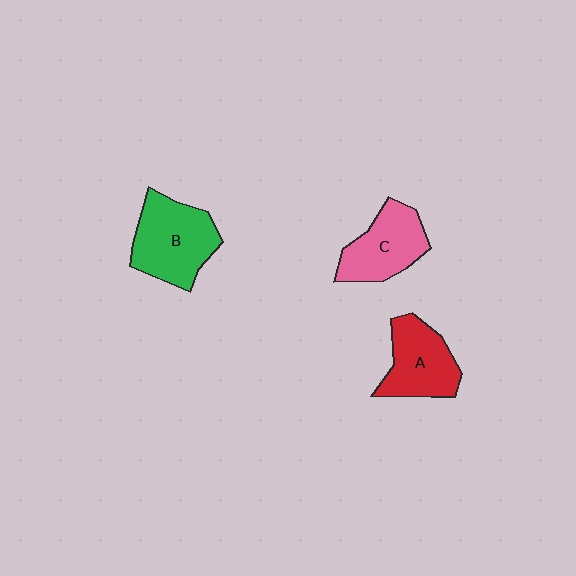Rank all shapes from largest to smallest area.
From largest to smallest: B (green), C (pink), A (red).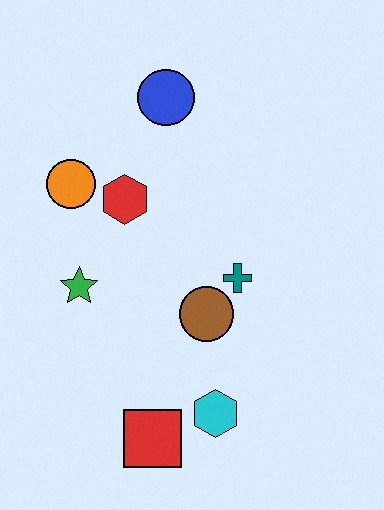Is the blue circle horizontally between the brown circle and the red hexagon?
Yes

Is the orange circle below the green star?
No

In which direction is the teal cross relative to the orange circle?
The teal cross is to the right of the orange circle.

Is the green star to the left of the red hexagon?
Yes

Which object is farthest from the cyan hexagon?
The blue circle is farthest from the cyan hexagon.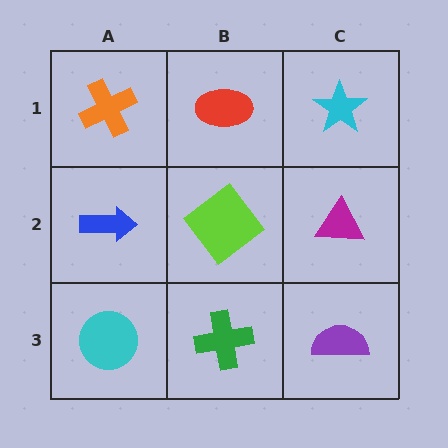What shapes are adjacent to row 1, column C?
A magenta triangle (row 2, column C), a red ellipse (row 1, column B).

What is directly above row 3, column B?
A lime diamond.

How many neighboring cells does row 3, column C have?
2.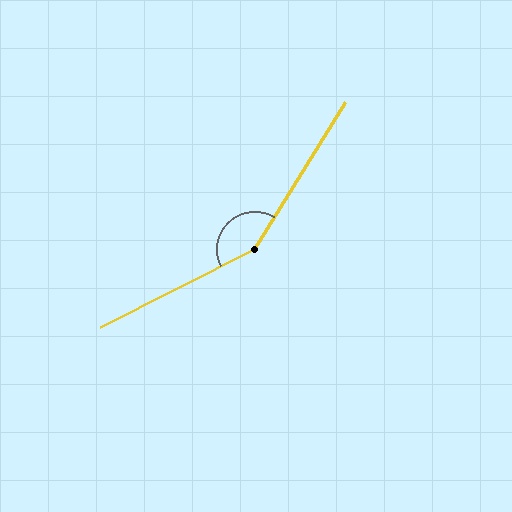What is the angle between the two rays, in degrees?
Approximately 148 degrees.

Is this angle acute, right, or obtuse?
It is obtuse.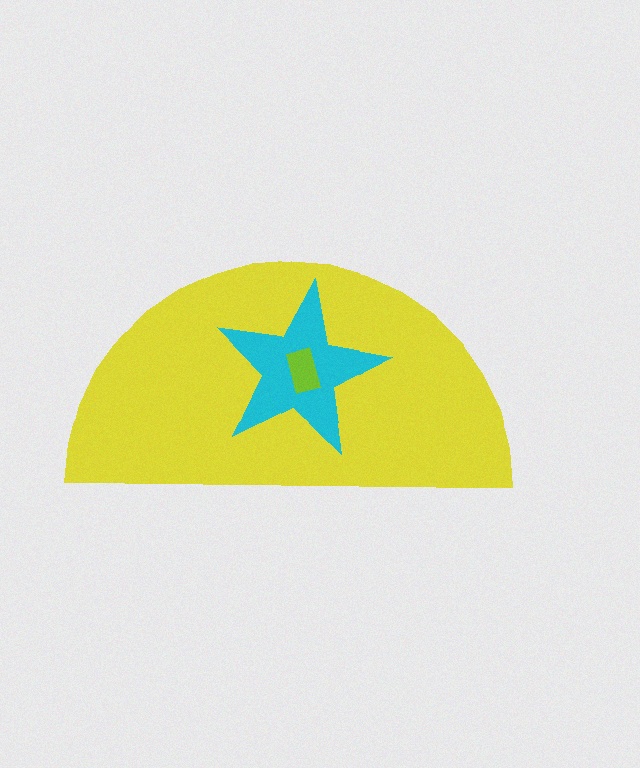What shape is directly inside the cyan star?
The lime rectangle.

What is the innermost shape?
The lime rectangle.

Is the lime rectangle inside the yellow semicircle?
Yes.